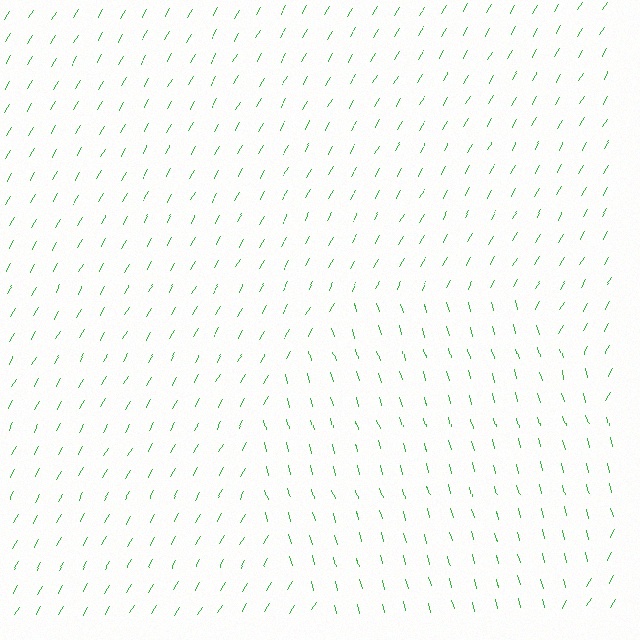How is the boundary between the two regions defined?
The boundary is defined purely by a change in line orientation (approximately 45 degrees difference). All lines are the same color and thickness.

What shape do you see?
I see a circle.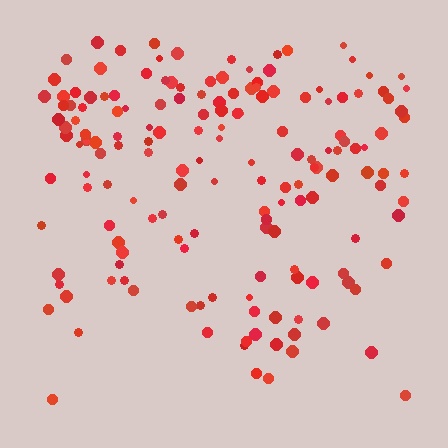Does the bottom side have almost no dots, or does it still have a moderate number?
Still a moderate number, just noticeably fewer than the top.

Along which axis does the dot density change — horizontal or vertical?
Vertical.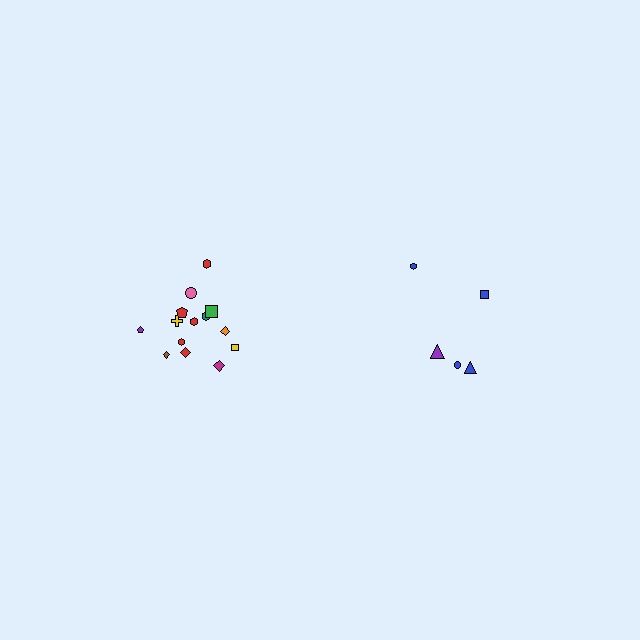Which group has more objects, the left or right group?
The left group.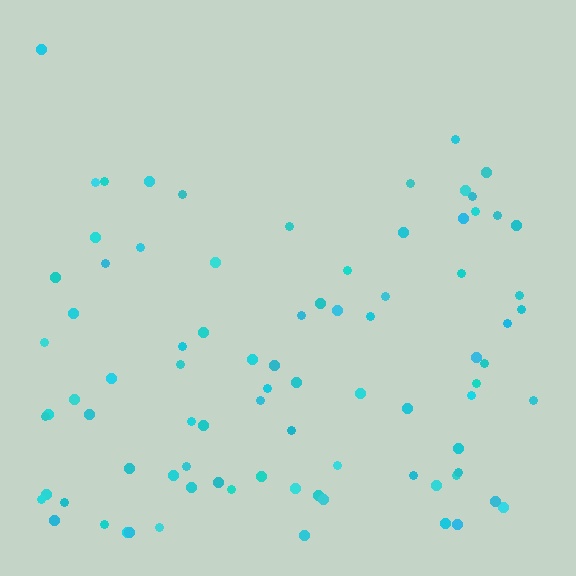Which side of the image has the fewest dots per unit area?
The top.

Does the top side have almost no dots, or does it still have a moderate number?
Still a moderate number, just noticeably fewer than the bottom.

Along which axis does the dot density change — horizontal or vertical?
Vertical.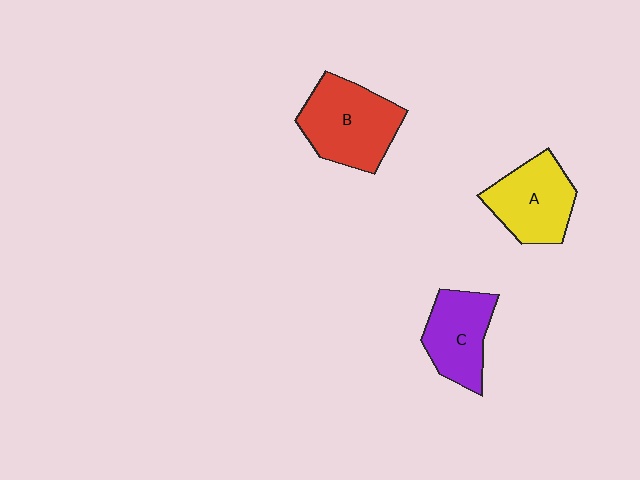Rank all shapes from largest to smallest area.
From largest to smallest: B (red), A (yellow), C (purple).